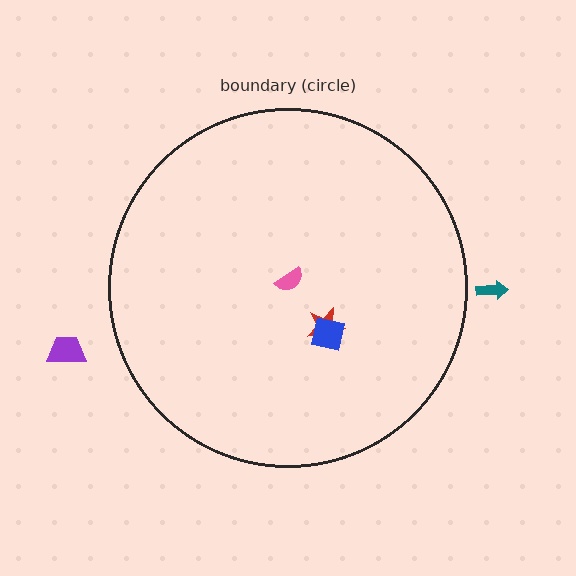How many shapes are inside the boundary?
3 inside, 2 outside.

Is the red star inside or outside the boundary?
Inside.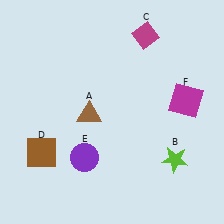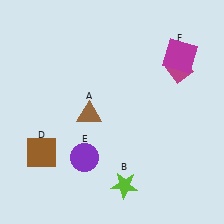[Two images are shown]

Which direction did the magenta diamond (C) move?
The magenta diamond (C) moved down.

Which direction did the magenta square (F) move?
The magenta square (F) moved up.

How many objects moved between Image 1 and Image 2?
3 objects moved between the two images.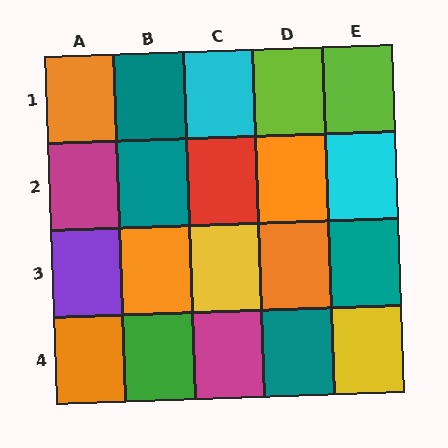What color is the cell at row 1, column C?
Cyan.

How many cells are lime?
2 cells are lime.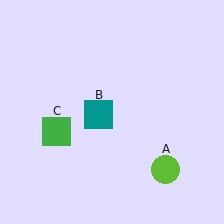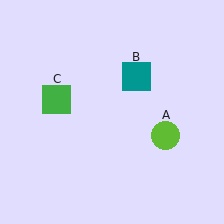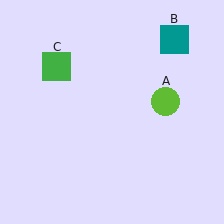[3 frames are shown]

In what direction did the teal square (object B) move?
The teal square (object B) moved up and to the right.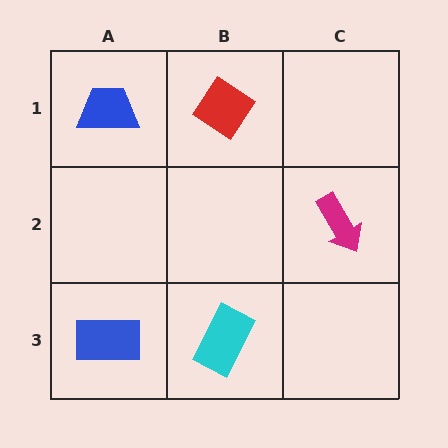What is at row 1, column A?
A blue trapezoid.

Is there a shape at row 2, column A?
No, that cell is empty.